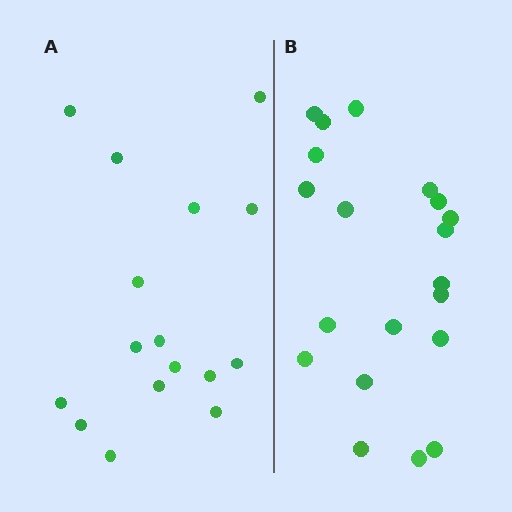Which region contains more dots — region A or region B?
Region B (the right region) has more dots.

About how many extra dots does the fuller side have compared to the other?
Region B has about 4 more dots than region A.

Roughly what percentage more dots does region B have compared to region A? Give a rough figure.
About 25% more.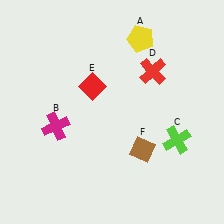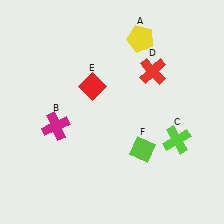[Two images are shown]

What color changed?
The diamond (F) changed from brown in Image 1 to lime in Image 2.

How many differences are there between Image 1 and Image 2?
There is 1 difference between the two images.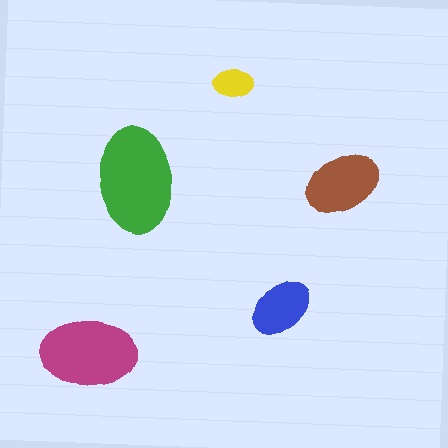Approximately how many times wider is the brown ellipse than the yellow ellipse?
About 2 times wider.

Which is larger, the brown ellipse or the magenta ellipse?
The magenta one.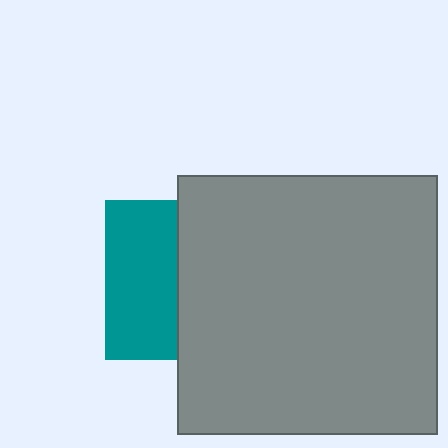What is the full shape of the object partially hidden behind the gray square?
The partially hidden object is a teal square.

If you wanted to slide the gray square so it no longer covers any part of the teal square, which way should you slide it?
Slide it right — that is the most direct way to separate the two shapes.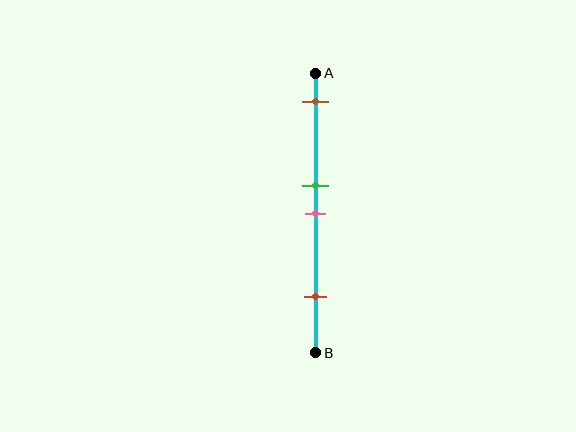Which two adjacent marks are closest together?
The green and pink marks are the closest adjacent pair.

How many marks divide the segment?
There are 4 marks dividing the segment.